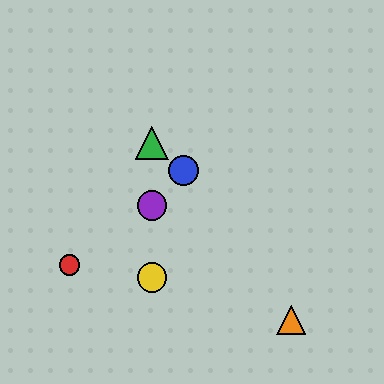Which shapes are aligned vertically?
The green triangle, the yellow circle, the purple circle are aligned vertically.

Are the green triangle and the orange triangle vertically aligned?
No, the green triangle is at x≈152 and the orange triangle is at x≈291.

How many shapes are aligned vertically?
3 shapes (the green triangle, the yellow circle, the purple circle) are aligned vertically.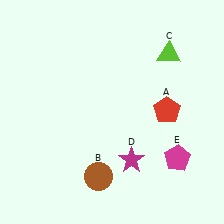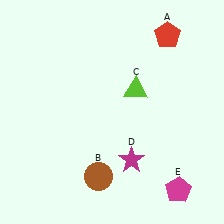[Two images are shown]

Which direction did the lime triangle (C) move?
The lime triangle (C) moved down.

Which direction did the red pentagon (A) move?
The red pentagon (A) moved up.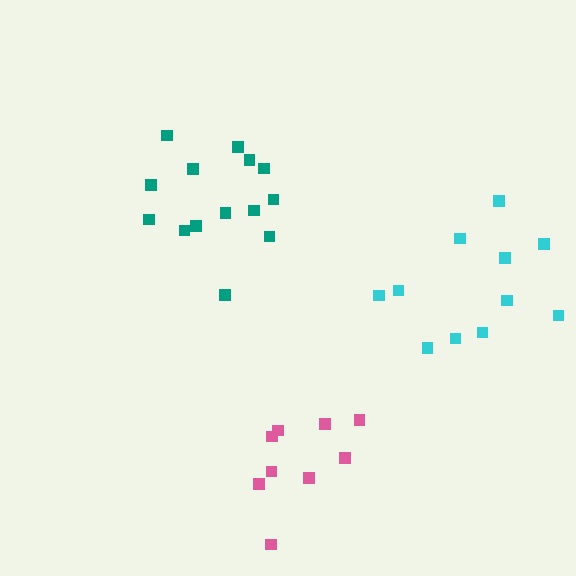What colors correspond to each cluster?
The clusters are colored: cyan, pink, teal.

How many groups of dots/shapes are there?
There are 3 groups.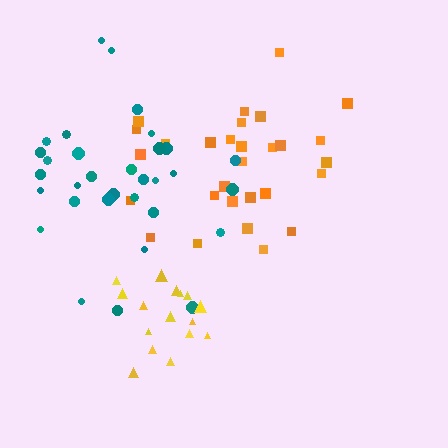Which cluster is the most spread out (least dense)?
Teal.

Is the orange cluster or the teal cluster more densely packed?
Orange.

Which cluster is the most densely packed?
Yellow.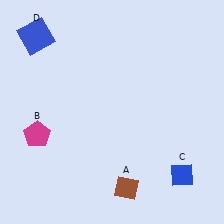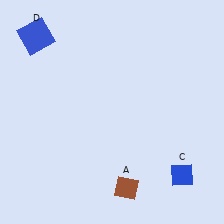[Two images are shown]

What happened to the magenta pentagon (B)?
The magenta pentagon (B) was removed in Image 2. It was in the bottom-left area of Image 1.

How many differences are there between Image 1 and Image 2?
There is 1 difference between the two images.